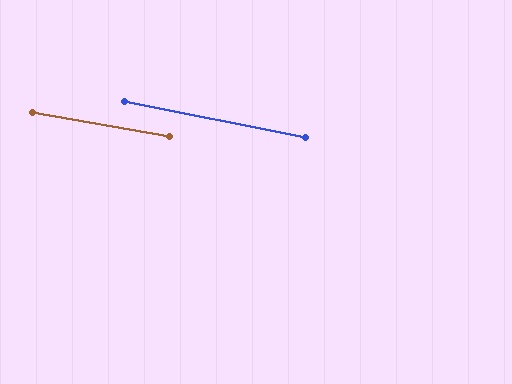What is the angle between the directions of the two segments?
Approximately 1 degree.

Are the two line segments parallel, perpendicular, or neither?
Parallel — their directions differ by only 1.3°.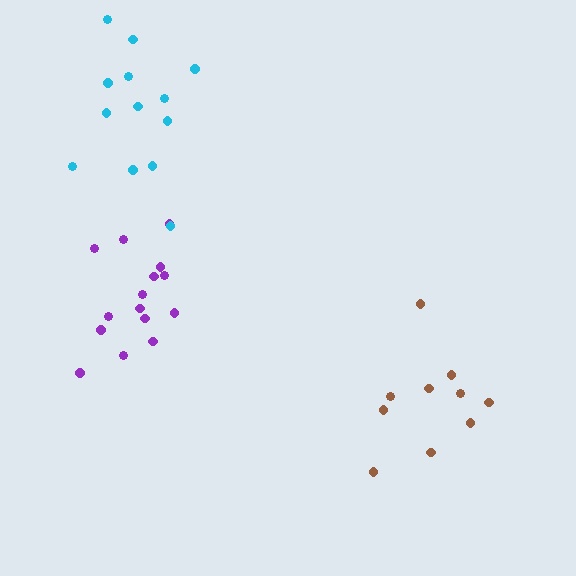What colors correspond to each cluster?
The clusters are colored: brown, purple, cyan.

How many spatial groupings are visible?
There are 3 spatial groupings.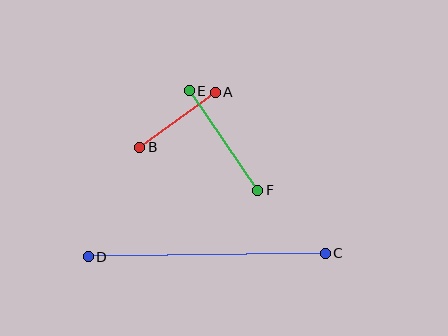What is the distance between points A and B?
The distance is approximately 94 pixels.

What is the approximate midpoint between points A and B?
The midpoint is at approximately (177, 120) pixels.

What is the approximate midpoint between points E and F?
The midpoint is at approximately (223, 141) pixels.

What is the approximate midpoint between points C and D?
The midpoint is at approximately (207, 255) pixels.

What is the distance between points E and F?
The distance is approximately 121 pixels.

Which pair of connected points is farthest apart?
Points C and D are farthest apart.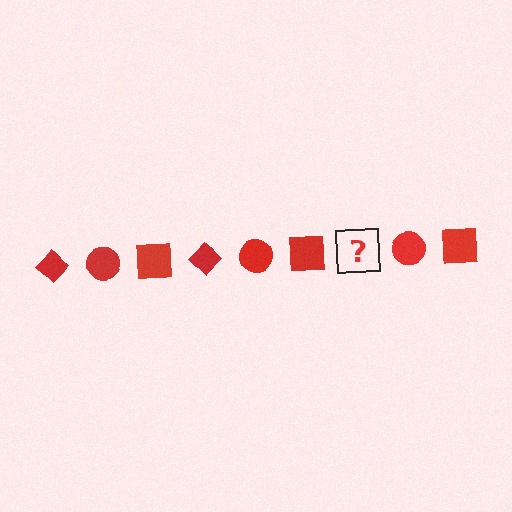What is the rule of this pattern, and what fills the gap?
The rule is that the pattern cycles through diamond, circle, square shapes in red. The gap should be filled with a red diamond.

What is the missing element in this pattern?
The missing element is a red diamond.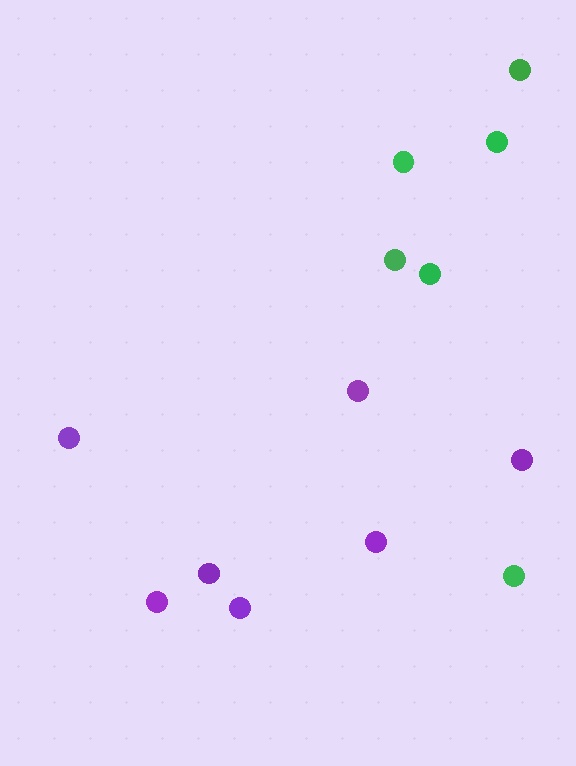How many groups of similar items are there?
There are 2 groups: one group of purple circles (7) and one group of green circles (6).